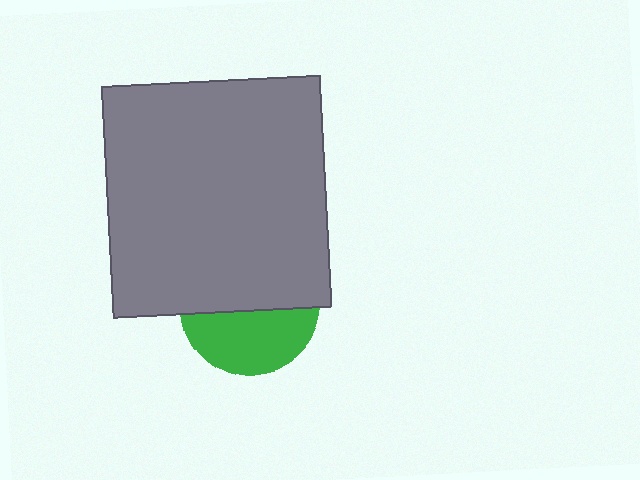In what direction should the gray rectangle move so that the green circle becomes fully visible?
The gray rectangle should move up. That is the shortest direction to clear the overlap and leave the green circle fully visible.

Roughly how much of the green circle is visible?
A small part of it is visible (roughly 45%).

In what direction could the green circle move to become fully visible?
The green circle could move down. That would shift it out from behind the gray rectangle entirely.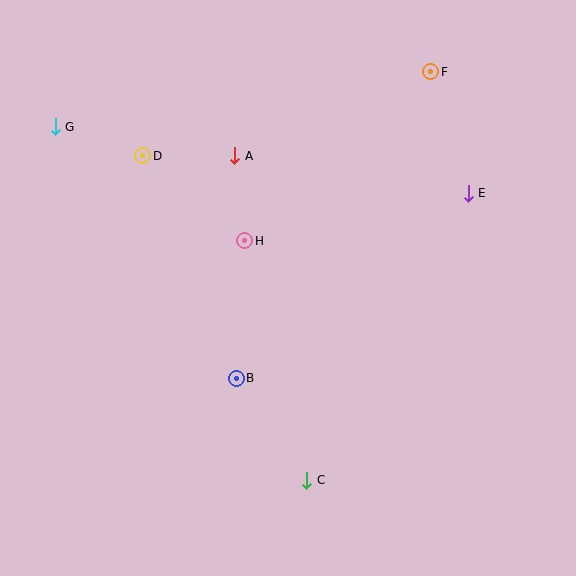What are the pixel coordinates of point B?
Point B is at (236, 378).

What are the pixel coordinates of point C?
Point C is at (307, 480).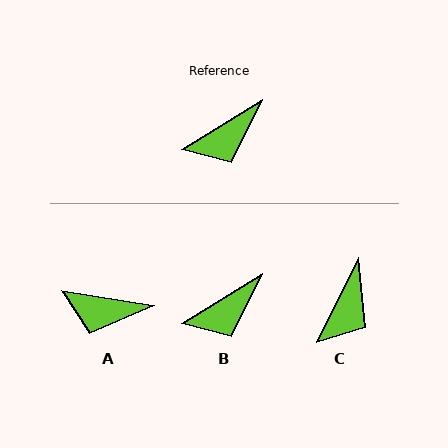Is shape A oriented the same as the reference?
No, it is off by about 41 degrees.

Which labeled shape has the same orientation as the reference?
B.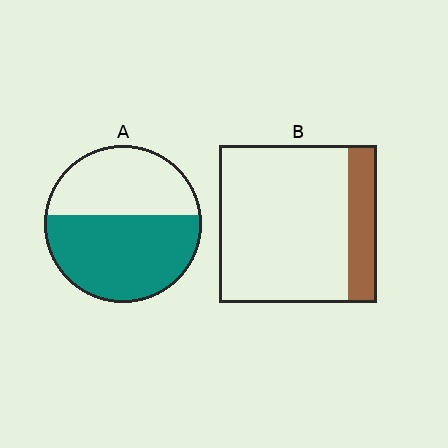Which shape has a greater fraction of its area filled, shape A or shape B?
Shape A.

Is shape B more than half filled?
No.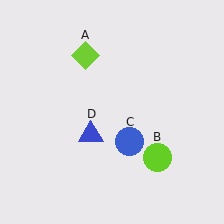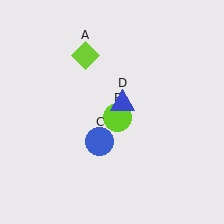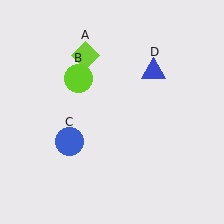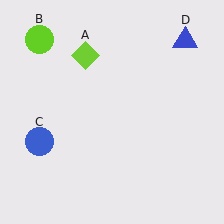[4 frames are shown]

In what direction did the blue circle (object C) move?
The blue circle (object C) moved left.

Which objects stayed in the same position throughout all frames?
Lime diamond (object A) remained stationary.